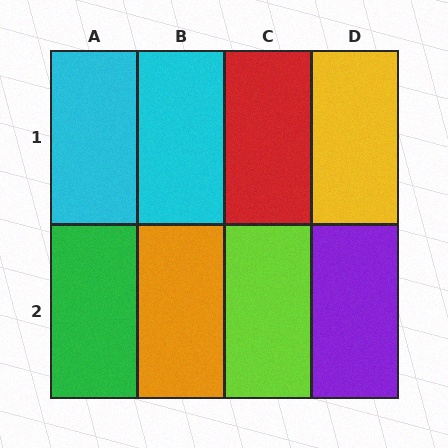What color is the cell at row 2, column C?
Lime.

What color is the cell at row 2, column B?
Orange.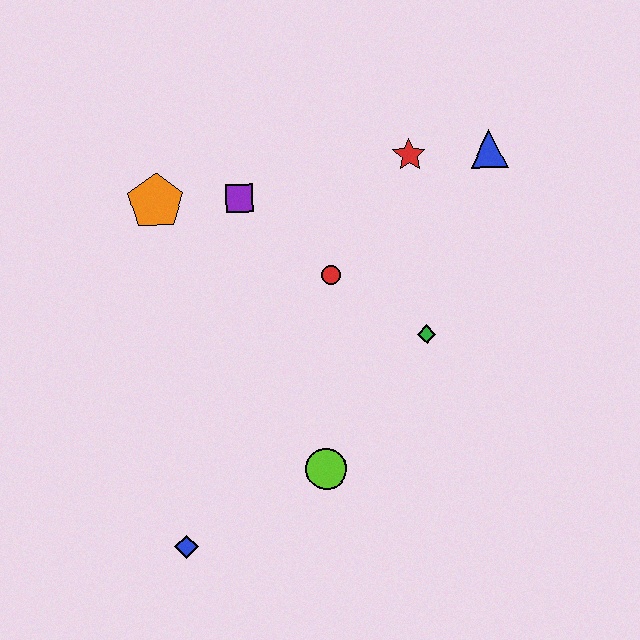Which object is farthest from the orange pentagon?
The blue diamond is farthest from the orange pentagon.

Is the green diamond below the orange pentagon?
Yes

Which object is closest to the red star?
The blue triangle is closest to the red star.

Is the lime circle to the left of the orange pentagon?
No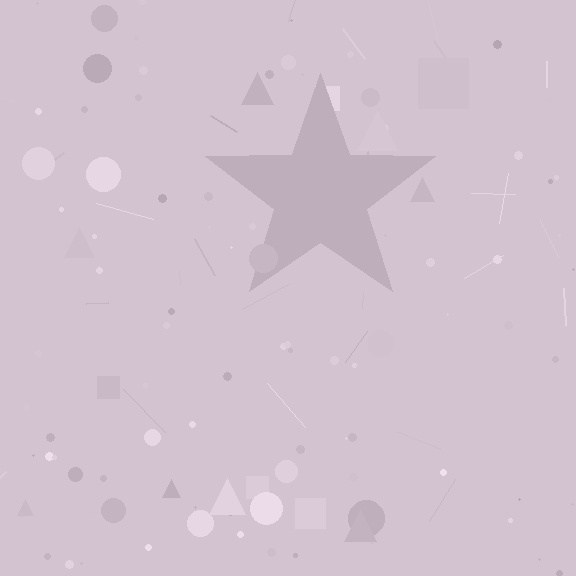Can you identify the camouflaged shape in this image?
The camouflaged shape is a star.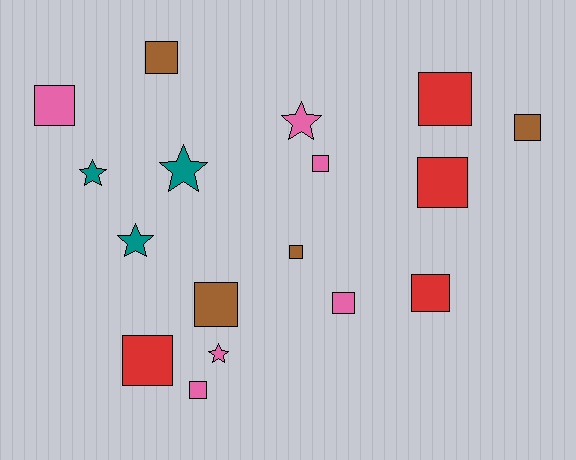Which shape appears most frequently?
Square, with 12 objects.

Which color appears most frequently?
Pink, with 6 objects.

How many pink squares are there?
There are 4 pink squares.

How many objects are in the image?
There are 17 objects.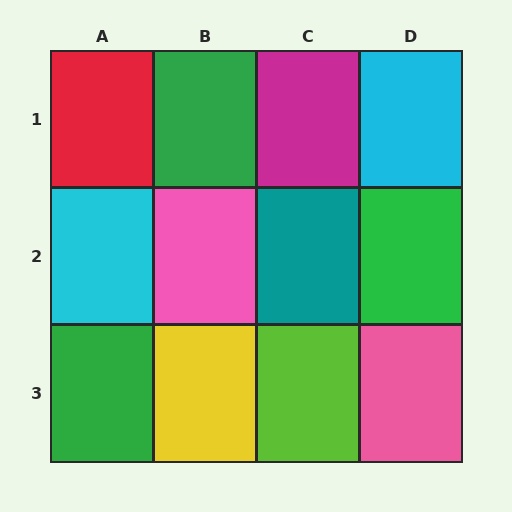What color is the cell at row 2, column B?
Pink.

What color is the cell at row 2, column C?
Teal.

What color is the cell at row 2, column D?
Green.